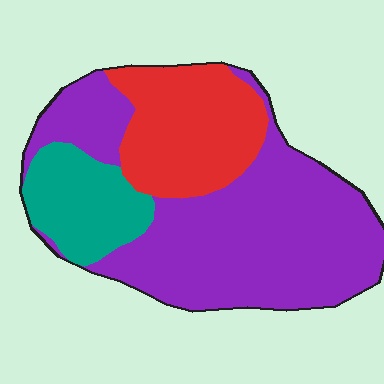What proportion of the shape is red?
Red covers around 25% of the shape.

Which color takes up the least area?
Teal, at roughly 15%.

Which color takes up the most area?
Purple, at roughly 60%.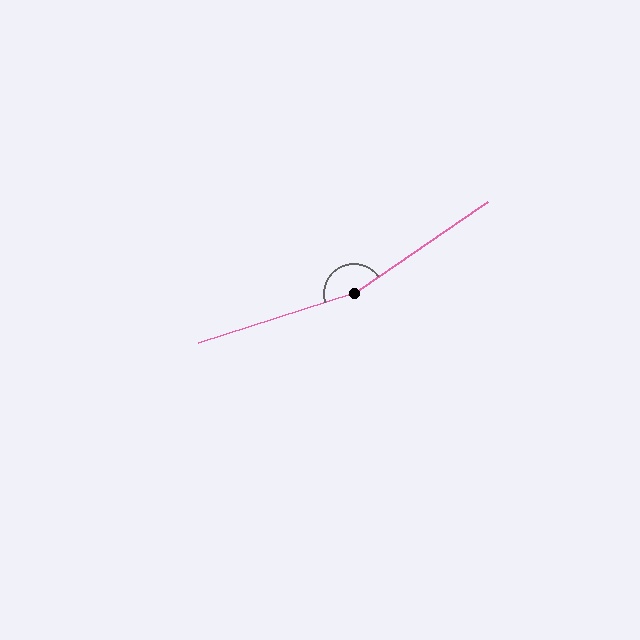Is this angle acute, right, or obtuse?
It is obtuse.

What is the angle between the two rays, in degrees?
Approximately 163 degrees.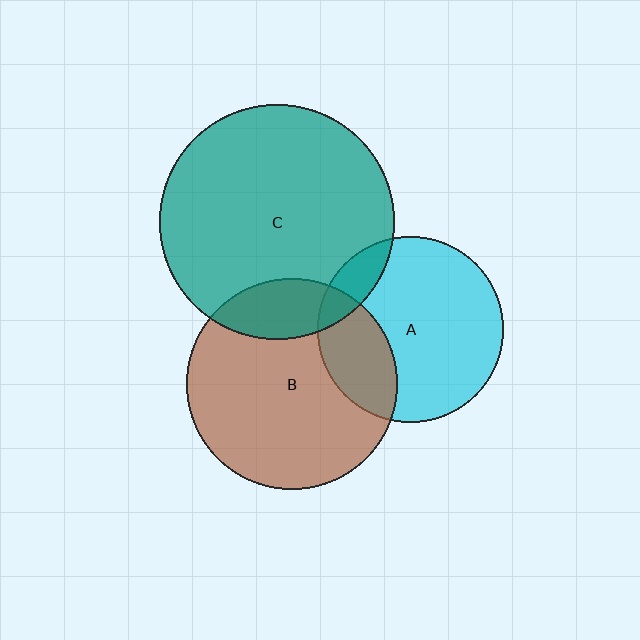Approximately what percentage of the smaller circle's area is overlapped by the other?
Approximately 10%.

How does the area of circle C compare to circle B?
Approximately 1.3 times.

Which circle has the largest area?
Circle C (teal).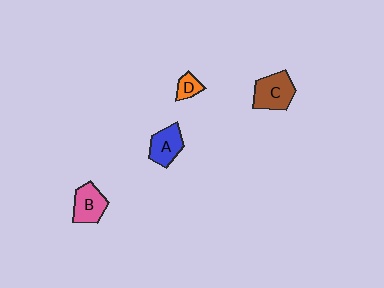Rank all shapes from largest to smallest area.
From largest to smallest: C (brown), B (pink), A (blue), D (orange).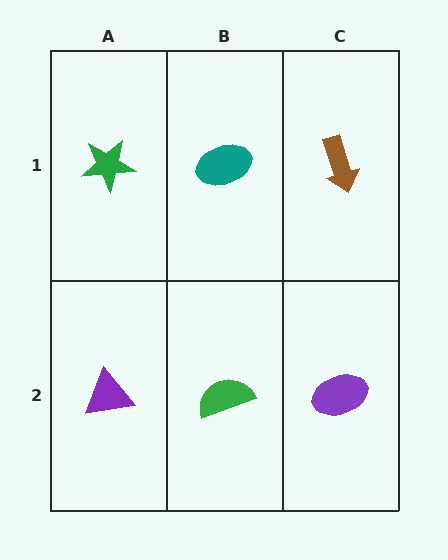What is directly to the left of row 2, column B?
A purple triangle.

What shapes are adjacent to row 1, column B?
A green semicircle (row 2, column B), a green star (row 1, column A), a brown arrow (row 1, column C).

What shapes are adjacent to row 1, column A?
A purple triangle (row 2, column A), a teal ellipse (row 1, column B).